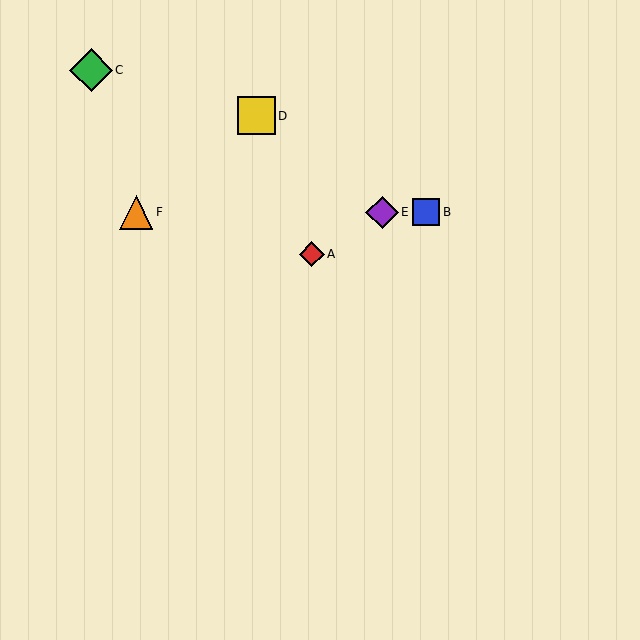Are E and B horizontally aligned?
Yes, both are at y≈212.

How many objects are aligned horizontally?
3 objects (B, E, F) are aligned horizontally.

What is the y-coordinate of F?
Object F is at y≈212.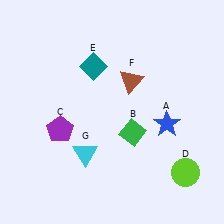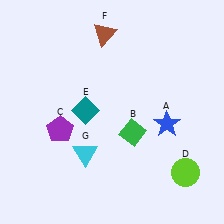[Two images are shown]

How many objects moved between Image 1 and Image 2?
2 objects moved between the two images.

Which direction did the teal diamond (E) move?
The teal diamond (E) moved down.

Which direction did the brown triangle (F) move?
The brown triangle (F) moved up.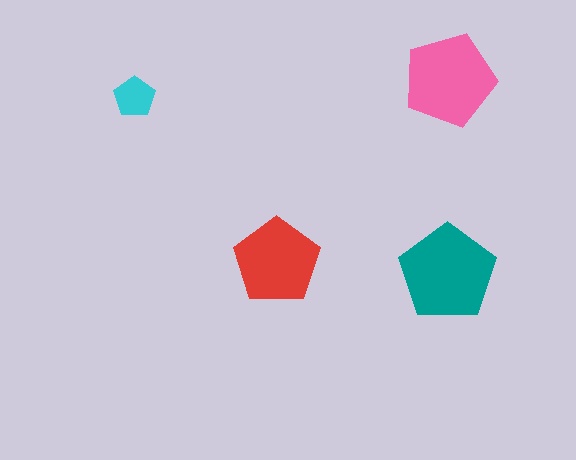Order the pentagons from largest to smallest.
the teal one, the pink one, the red one, the cyan one.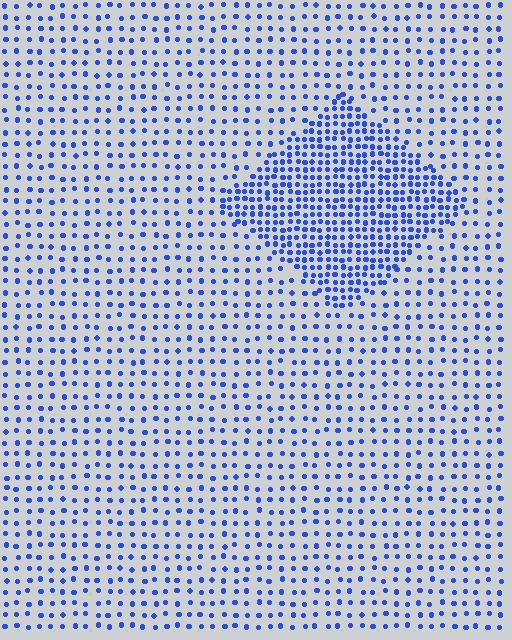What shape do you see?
I see a diamond.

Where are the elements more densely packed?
The elements are more densely packed inside the diamond boundary.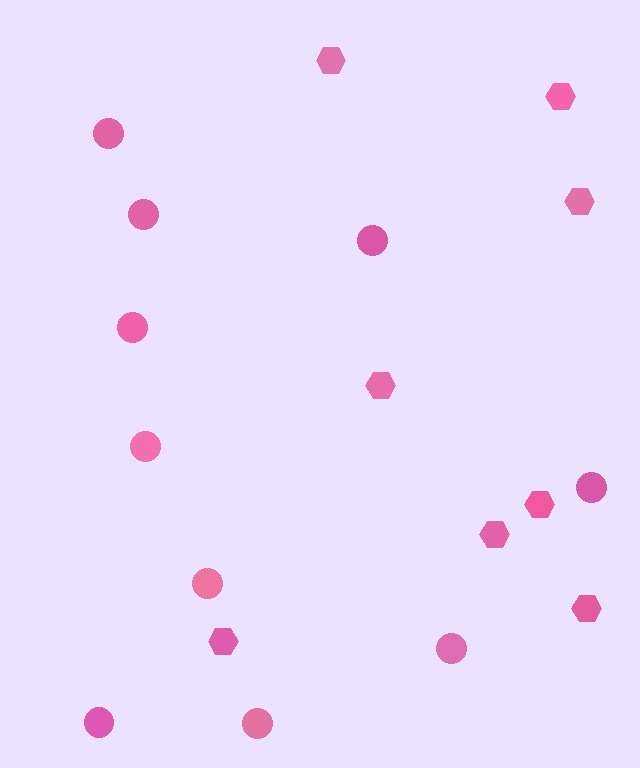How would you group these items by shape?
There are 2 groups: one group of hexagons (8) and one group of circles (10).